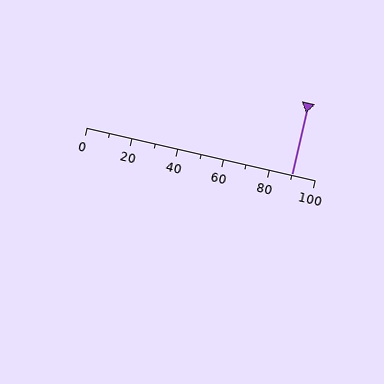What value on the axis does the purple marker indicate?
The marker indicates approximately 90.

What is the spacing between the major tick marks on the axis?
The major ticks are spaced 20 apart.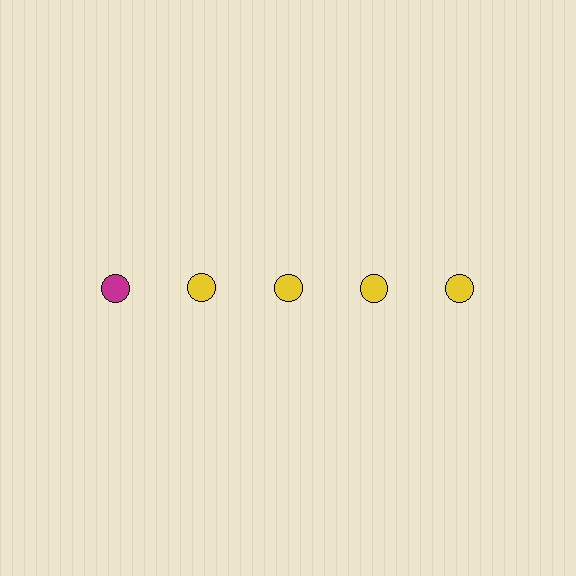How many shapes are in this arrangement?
There are 5 shapes arranged in a grid pattern.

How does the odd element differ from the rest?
It has a different color: magenta instead of yellow.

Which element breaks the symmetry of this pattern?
The magenta circle in the top row, leftmost column breaks the symmetry. All other shapes are yellow circles.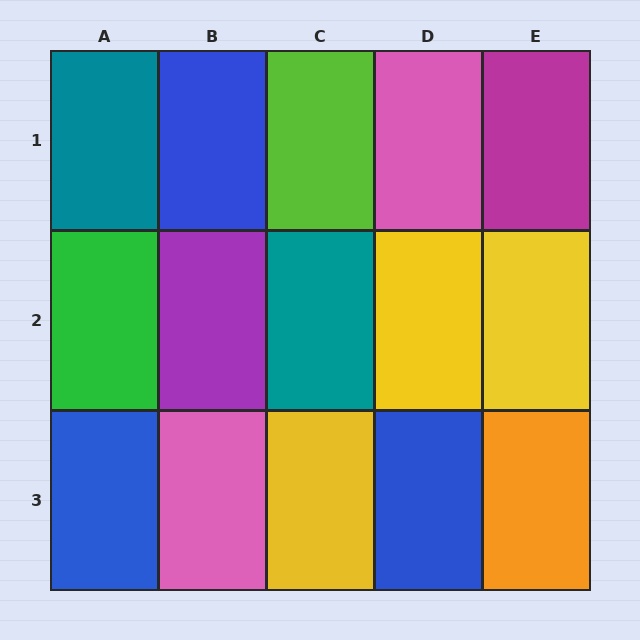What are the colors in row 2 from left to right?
Green, purple, teal, yellow, yellow.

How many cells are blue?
3 cells are blue.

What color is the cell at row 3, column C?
Yellow.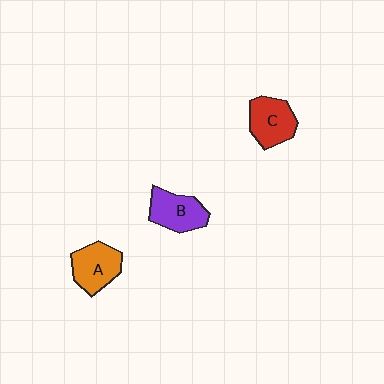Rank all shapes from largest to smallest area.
From largest to smallest: A (orange), C (red), B (purple).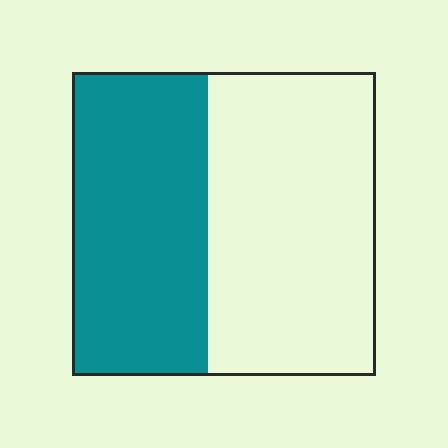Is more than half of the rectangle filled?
No.